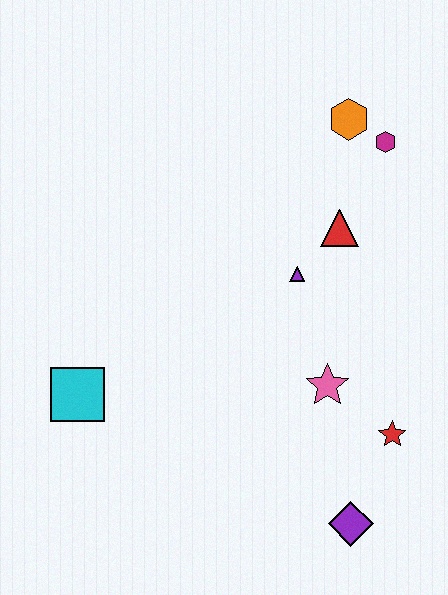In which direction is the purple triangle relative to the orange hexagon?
The purple triangle is below the orange hexagon.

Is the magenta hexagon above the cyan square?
Yes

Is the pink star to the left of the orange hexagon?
Yes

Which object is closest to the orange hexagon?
The magenta hexagon is closest to the orange hexagon.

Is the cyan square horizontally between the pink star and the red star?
No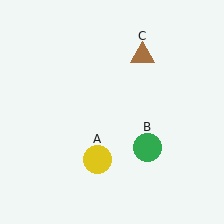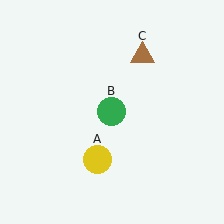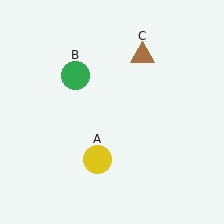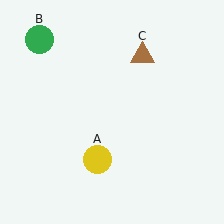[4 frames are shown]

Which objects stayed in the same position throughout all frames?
Yellow circle (object A) and brown triangle (object C) remained stationary.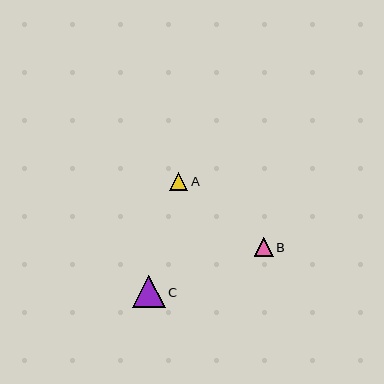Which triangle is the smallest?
Triangle A is the smallest with a size of approximately 18 pixels.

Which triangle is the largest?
Triangle C is the largest with a size of approximately 33 pixels.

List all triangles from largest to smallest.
From largest to smallest: C, B, A.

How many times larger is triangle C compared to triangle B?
Triangle C is approximately 1.7 times the size of triangle B.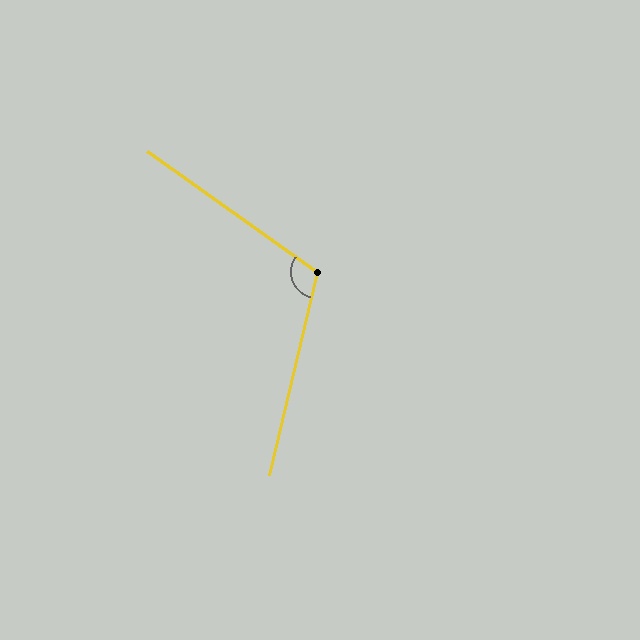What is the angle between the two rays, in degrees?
Approximately 112 degrees.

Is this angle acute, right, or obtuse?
It is obtuse.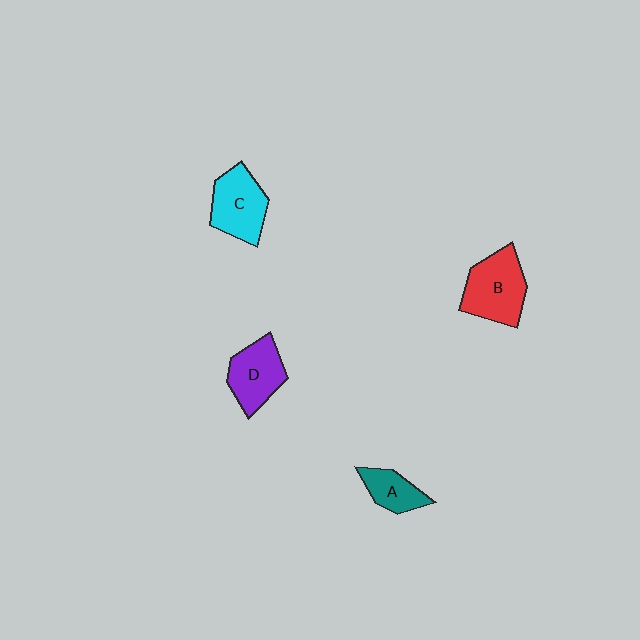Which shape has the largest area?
Shape B (red).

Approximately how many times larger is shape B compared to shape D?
Approximately 1.2 times.